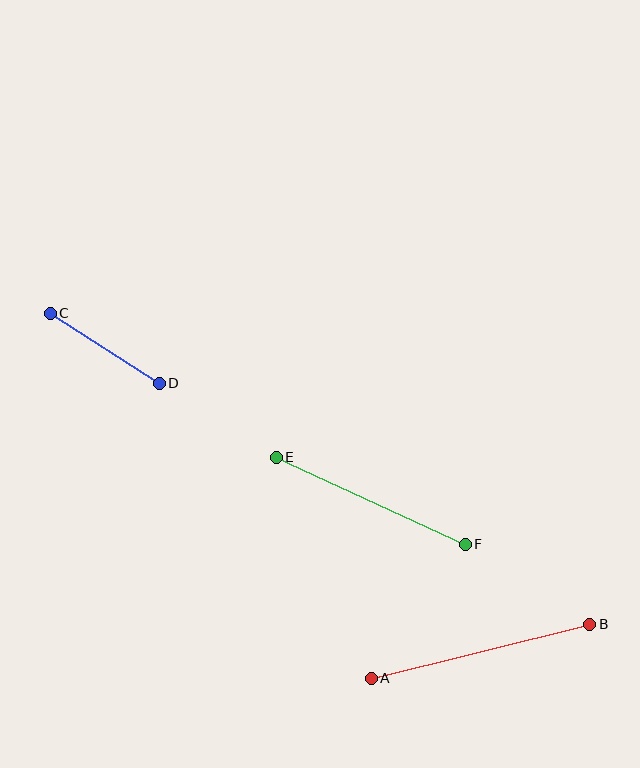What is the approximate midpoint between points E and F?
The midpoint is at approximately (371, 501) pixels.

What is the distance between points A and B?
The distance is approximately 225 pixels.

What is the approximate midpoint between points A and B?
The midpoint is at approximately (481, 651) pixels.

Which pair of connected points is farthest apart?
Points A and B are farthest apart.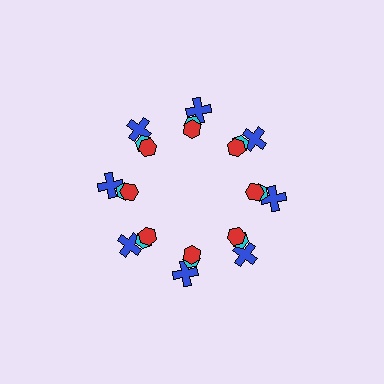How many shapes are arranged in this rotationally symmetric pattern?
There are 24 shapes, arranged in 8 groups of 3.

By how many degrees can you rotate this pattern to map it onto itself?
The pattern maps onto itself every 45 degrees of rotation.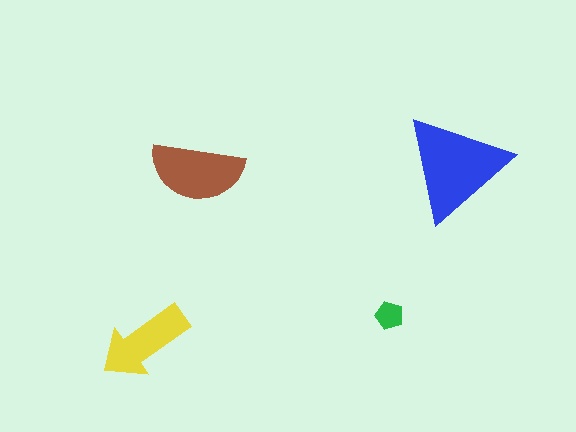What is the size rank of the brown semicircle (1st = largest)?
2nd.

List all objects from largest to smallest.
The blue triangle, the brown semicircle, the yellow arrow, the green pentagon.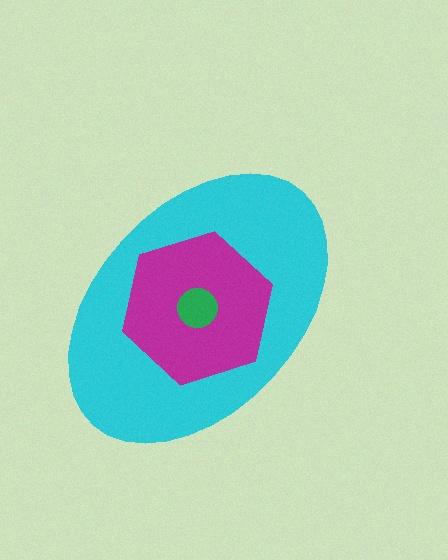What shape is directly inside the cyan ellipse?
The magenta hexagon.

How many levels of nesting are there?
3.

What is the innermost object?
The green circle.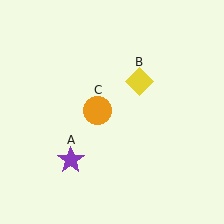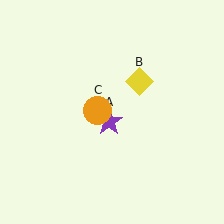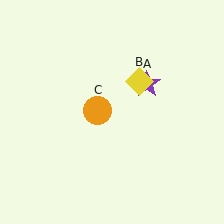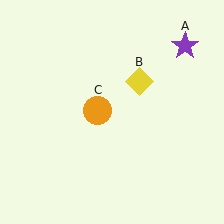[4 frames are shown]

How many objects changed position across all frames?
1 object changed position: purple star (object A).